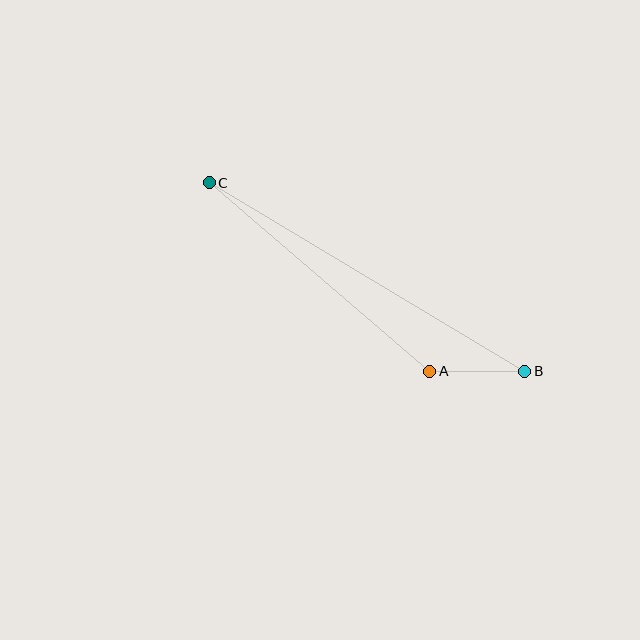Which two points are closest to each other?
Points A and B are closest to each other.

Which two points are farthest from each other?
Points B and C are farthest from each other.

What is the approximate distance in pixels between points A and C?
The distance between A and C is approximately 290 pixels.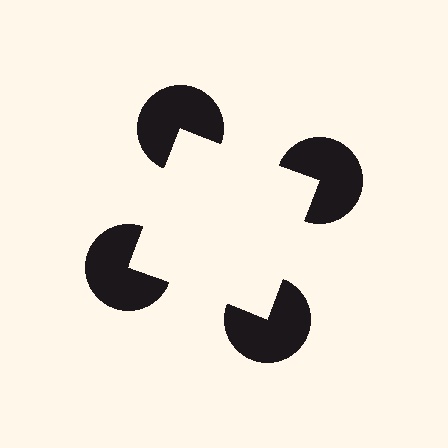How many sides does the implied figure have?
4 sides.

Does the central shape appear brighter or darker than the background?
It typically appears slightly brighter than the background, even though no actual brightness change is drawn.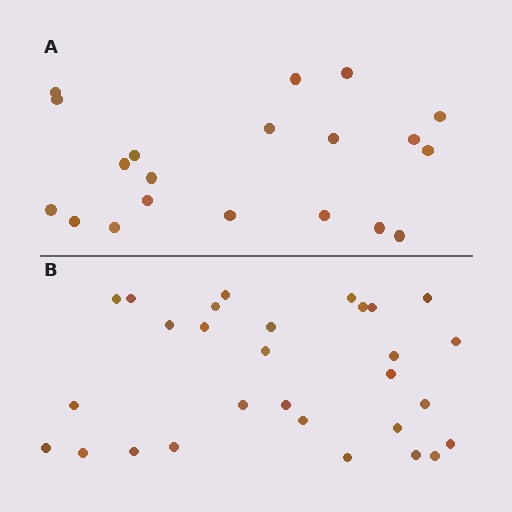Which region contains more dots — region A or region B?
Region B (the bottom region) has more dots.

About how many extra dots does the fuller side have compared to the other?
Region B has roughly 8 or so more dots than region A.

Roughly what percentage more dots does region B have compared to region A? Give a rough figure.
About 45% more.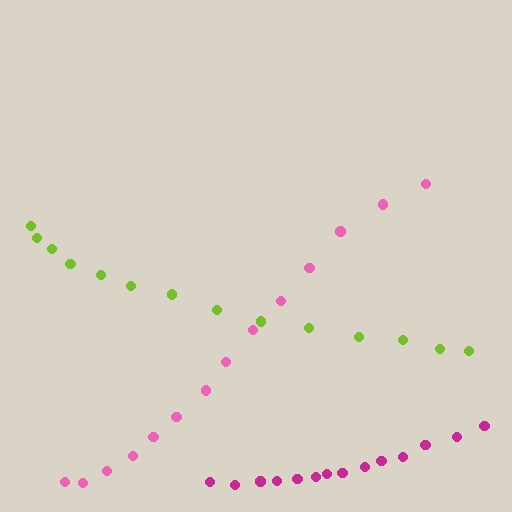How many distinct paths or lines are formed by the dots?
There are 3 distinct paths.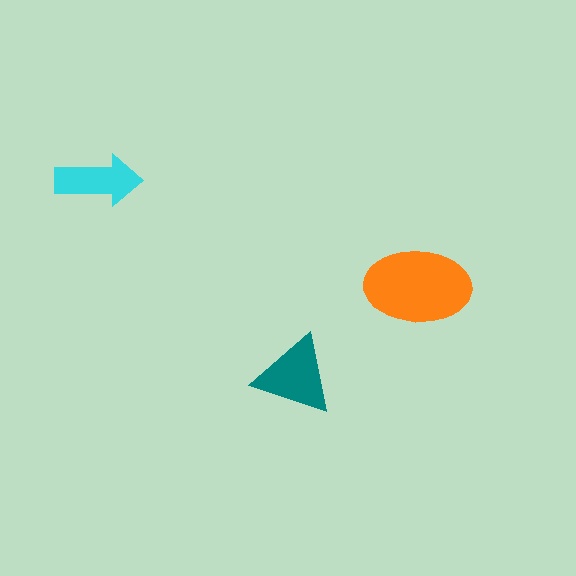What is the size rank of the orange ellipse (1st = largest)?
1st.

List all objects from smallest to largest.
The cyan arrow, the teal triangle, the orange ellipse.